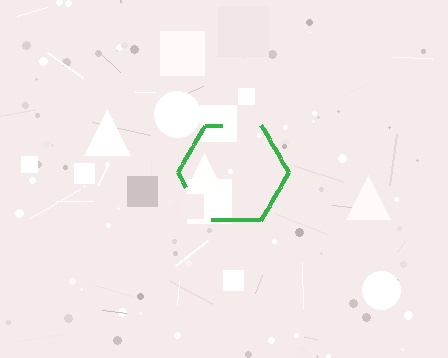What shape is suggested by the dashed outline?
The dashed outline suggests a hexagon.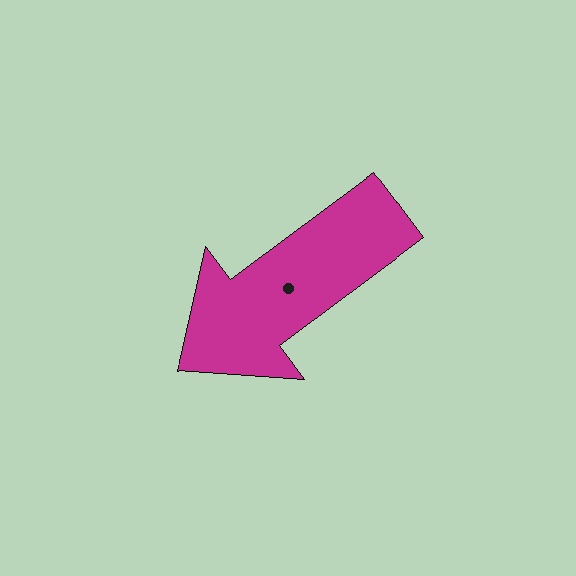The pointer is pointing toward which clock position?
Roughly 8 o'clock.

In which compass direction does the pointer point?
Southwest.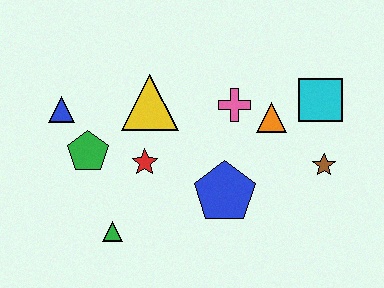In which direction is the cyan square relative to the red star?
The cyan square is to the right of the red star.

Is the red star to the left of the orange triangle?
Yes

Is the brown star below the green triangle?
No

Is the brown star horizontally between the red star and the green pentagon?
No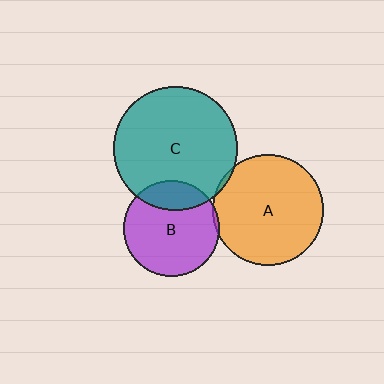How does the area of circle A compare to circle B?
Approximately 1.3 times.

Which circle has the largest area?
Circle C (teal).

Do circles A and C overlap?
Yes.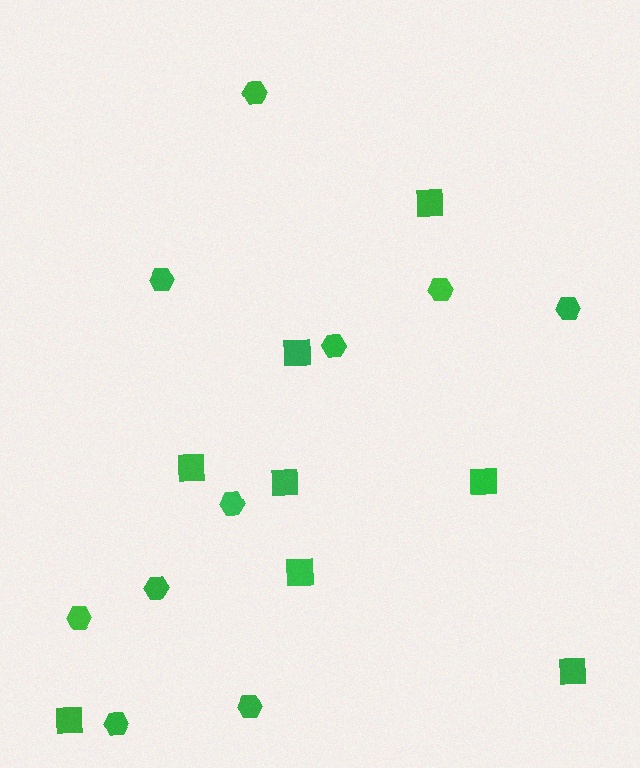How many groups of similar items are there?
There are 2 groups: one group of squares (8) and one group of hexagons (10).